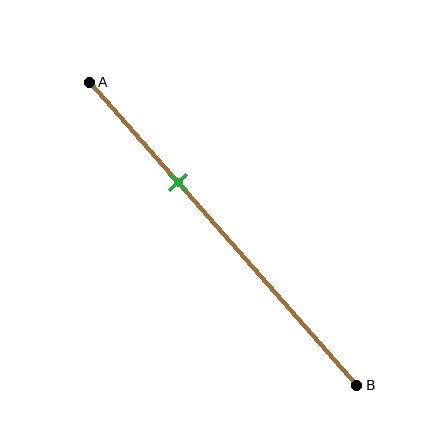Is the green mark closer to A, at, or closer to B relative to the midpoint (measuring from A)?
The green mark is closer to point A than the midpoint of segment AB.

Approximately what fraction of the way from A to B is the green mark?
The green mark is approximately 35% of the way from A to B.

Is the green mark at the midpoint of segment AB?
No, the mark is at about 35% from A, not at the 50% midpoint.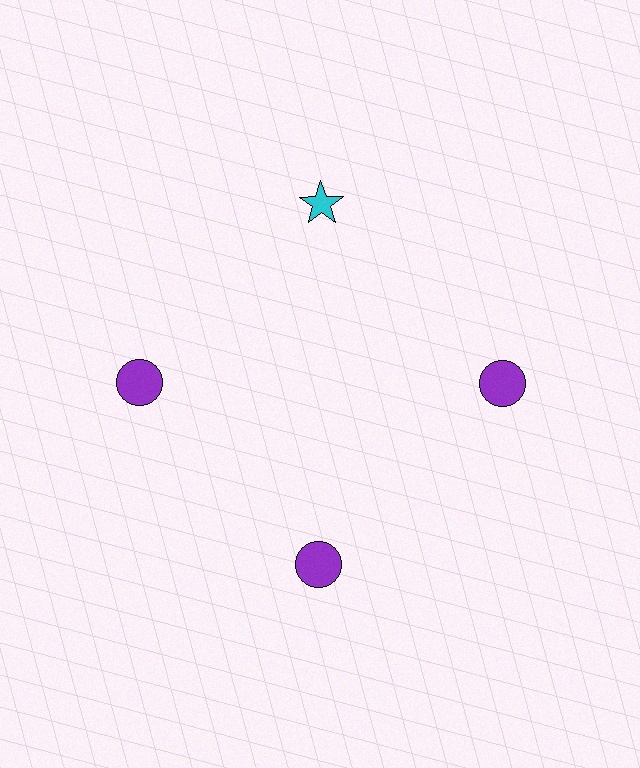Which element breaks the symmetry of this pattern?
The cyan star at roughly the 12 o'clock position breaks the symmetry. All other shapes are purple circles.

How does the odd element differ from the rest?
It differs in both color (cyan instead of purple) and shape (star instead of circle).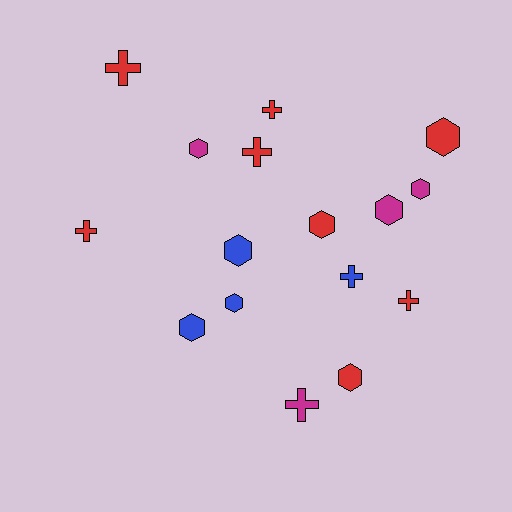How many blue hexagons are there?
There are 3 blue hexagons.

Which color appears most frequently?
Red, with 8 objects.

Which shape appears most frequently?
Hexagon, with 9 objects.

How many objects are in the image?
There are 16 objects.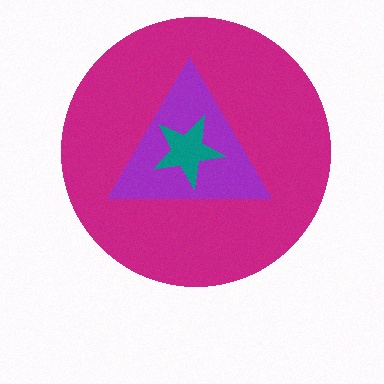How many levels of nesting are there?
3.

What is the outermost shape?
The magenta circle.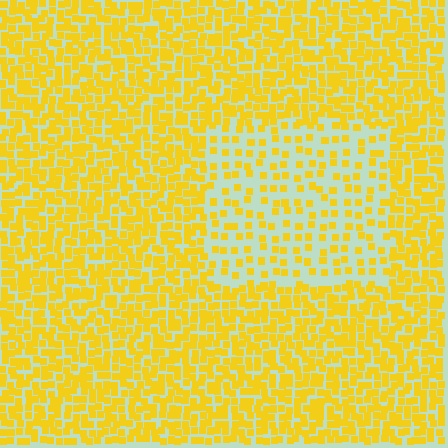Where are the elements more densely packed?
The elements are more densely packed outside the rectangle boundary.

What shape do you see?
I see a rectangle.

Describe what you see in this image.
The image contains small yellow elements arranged at two different densities. A rectangle-shaped region is visible where the elements are less densely packed than the surrounding area.